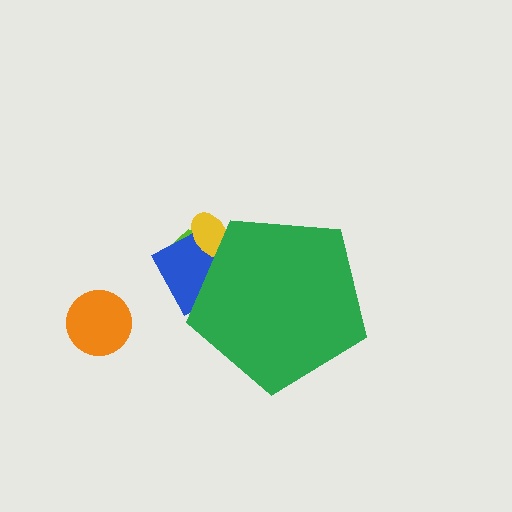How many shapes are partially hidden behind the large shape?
3 shapes are partially hidden.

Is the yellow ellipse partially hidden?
Yes, the yellow ellipse is partially hidden behind the green pentagon.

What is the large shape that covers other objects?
A green pentagon.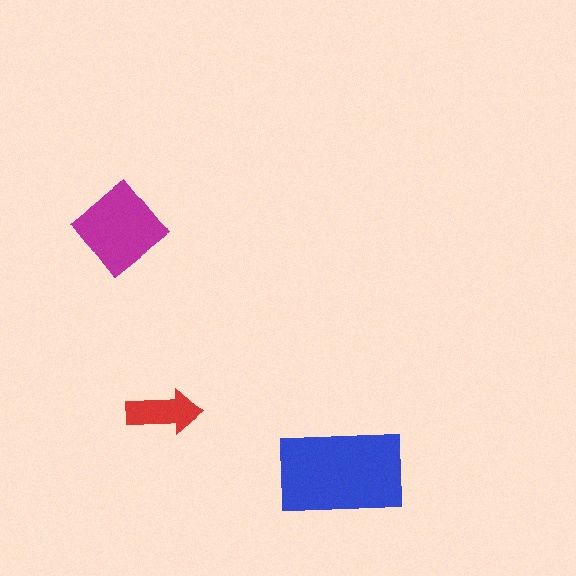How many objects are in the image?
There are 3 objects in the image.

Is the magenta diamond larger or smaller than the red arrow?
Larger.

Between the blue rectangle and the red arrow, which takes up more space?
The blue rectangle.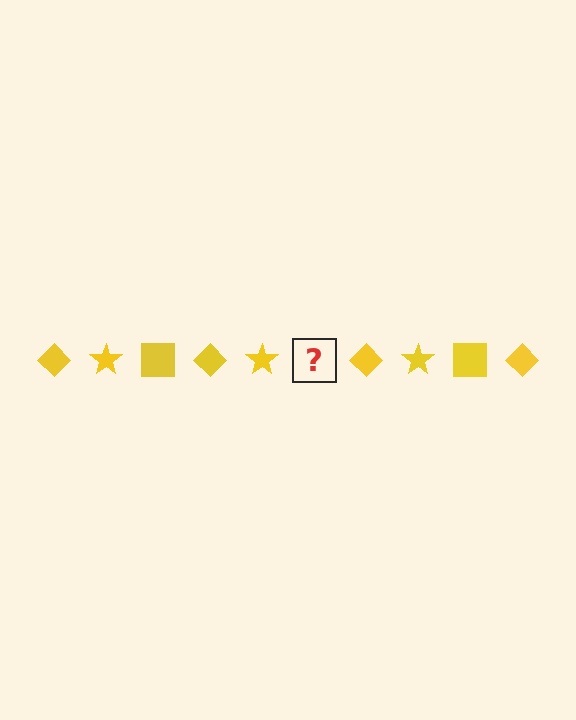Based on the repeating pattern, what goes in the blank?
The blank should be a yellow square.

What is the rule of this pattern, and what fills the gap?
The rule is that the pattern cycles through diamond, star, square shapes in yellow. The gap should be filled with a yellow square.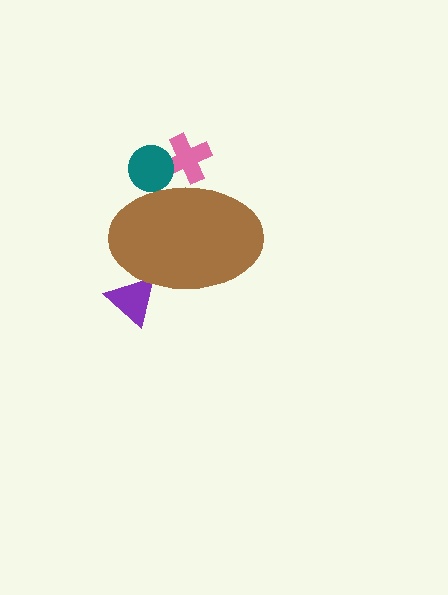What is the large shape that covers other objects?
A brown ellipse.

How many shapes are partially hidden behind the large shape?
3 shapes are partially hidden.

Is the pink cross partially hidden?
Yes, the pink cross is partially hidden behind the brown ellipse.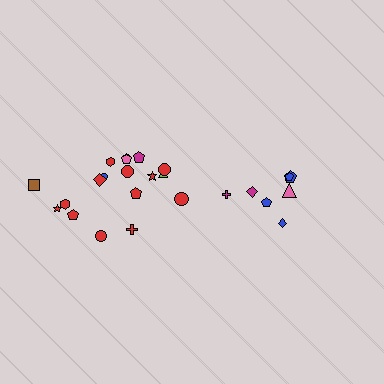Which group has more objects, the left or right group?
The left group.